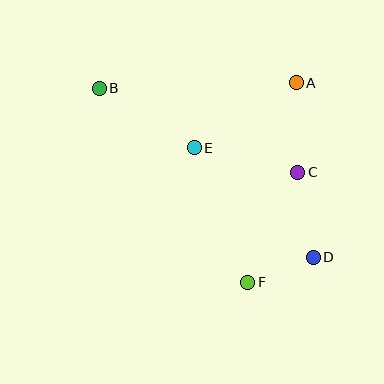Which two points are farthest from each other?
Points B and D are farthest from each other.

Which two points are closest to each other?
Points D and F are closest to each other.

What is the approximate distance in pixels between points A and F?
The distance between A and F is approximately 205 pixels.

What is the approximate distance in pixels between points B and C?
The distance between B and C is approximately 215 pixels.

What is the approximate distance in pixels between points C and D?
The distance between C and D is approximately 86 pixels.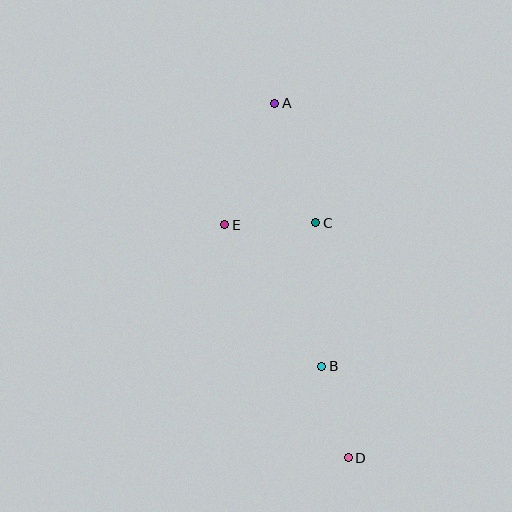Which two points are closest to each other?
Points C and E are closest to each other.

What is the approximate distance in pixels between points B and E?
The distance between B and E is approximately 171 pixels.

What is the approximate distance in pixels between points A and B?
The distance between A and B is approximately 267 pixels.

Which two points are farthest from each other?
Points A and D are farthest from each other.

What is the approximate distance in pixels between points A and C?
The distance between A and C is approximately 126 pixels.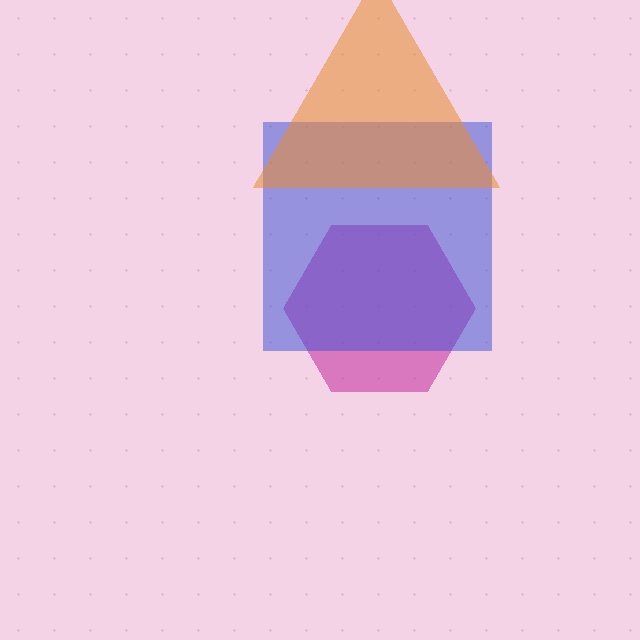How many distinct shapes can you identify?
There are 3 distinct shapes: a magenta hexagon, a blue square, an orange triangle.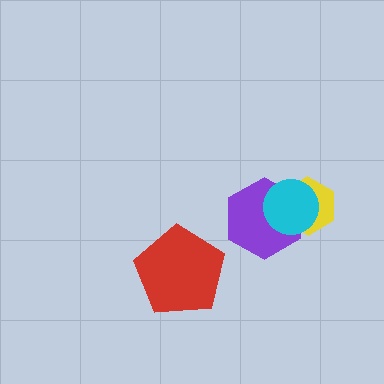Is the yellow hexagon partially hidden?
Yes, it is partially covered by another shape.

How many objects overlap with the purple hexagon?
2 objects overlap with the purple hexagon.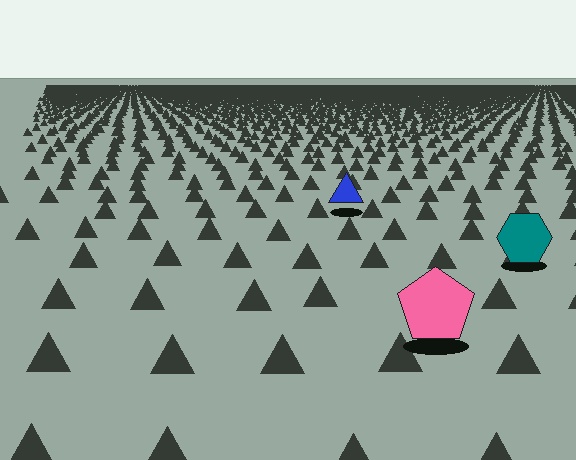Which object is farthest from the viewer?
The blue triangle is farthest from the viewer. It appears smaller and the ground texture around it is denser.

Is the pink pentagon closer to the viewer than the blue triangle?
Yes. The pink pentagon is closer — you can tell from the texture gradient: the ground texture is coarser near it.